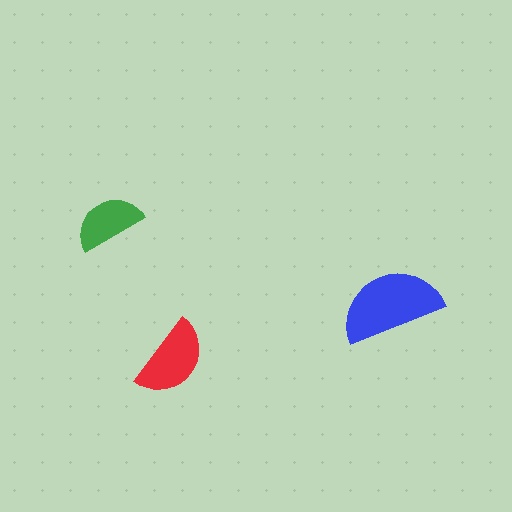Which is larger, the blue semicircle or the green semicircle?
The blue one.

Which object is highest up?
The green semicircle is topmost.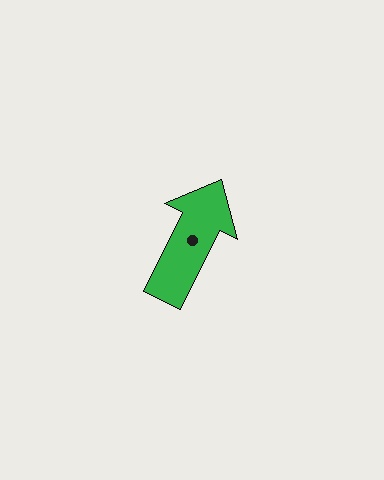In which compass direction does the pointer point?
Northeast.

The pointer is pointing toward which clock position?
Roughly 1 o'clock.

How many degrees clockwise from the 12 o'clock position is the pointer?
Approximately 26 degrees.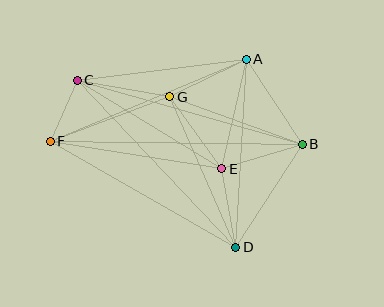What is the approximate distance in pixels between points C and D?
The distance between C and D is approximately 230 pixels.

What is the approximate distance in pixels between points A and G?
The distance between A and G is approximately 85 pixels.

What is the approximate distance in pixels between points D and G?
The distance between D and G is approximately 164 pixels.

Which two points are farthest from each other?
Points B and F are farthest from each other.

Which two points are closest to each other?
Points C and F are closest to each other.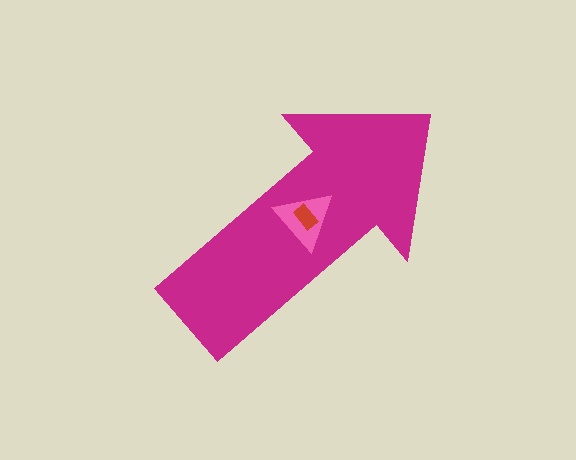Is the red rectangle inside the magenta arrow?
Yes.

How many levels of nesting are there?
3.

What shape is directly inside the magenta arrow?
The pink triangle.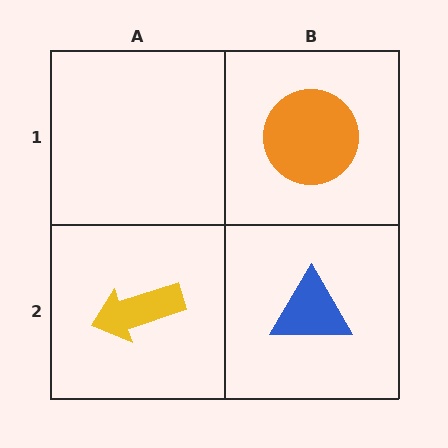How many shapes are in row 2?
2 shapes.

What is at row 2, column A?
A yellow arrow.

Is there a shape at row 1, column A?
No, that cell is empty.